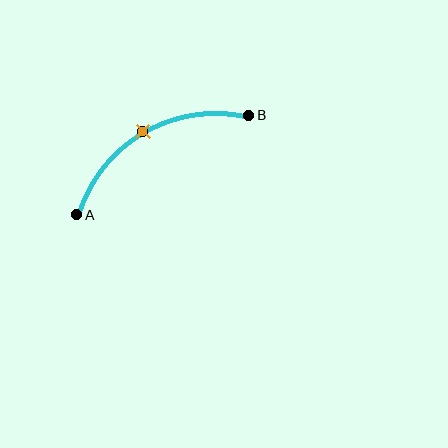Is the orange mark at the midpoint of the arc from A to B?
Yes. The orange mark lies on the arc at equal arc-length from both A and B — it is the arc midpoint.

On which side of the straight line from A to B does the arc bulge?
The arc bulges above the straight line connecting A and B.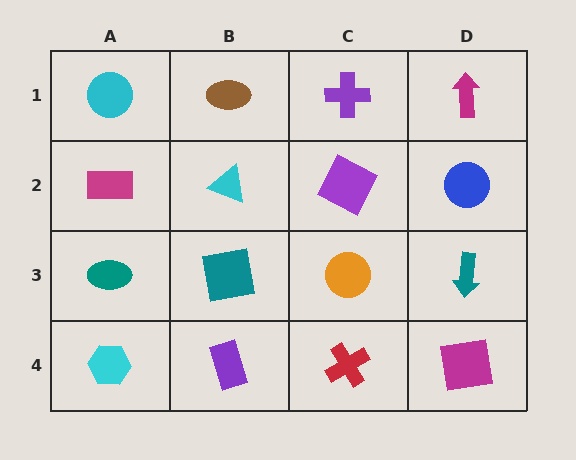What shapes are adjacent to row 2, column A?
A cyan circle (row 1, column A), a teal ellipse (row 3, column A), a cyan triangle (row 2, column B).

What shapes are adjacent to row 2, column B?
A brown ellipse (row 1, column B), a teal square (row 3, column B), a magenta rectangle (row 2, column A), a purple square (row 2, column C).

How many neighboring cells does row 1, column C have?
3.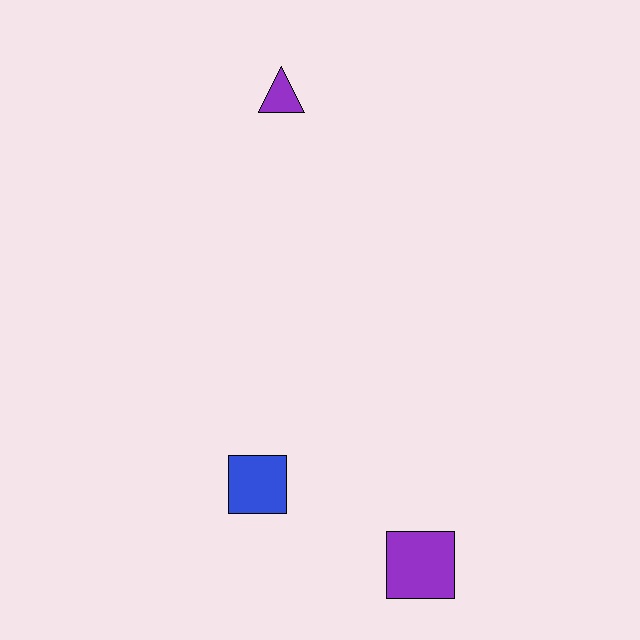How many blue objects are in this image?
There is 1 blue object.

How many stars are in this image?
There are no stars.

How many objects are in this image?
There are 3 objects.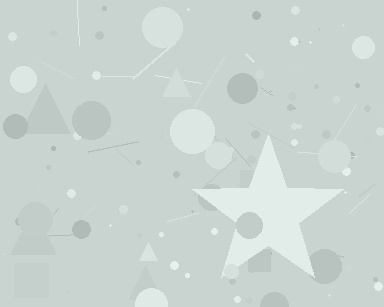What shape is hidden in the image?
A star is hidden in the image.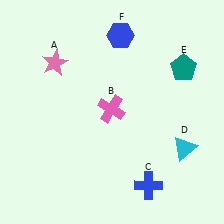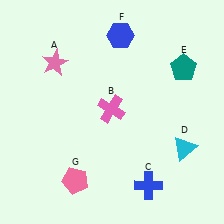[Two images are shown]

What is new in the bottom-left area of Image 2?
A pink pentagon (G) was added in the bottom-left area of Image 2.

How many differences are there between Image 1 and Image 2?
There is 1 difference between the two images.